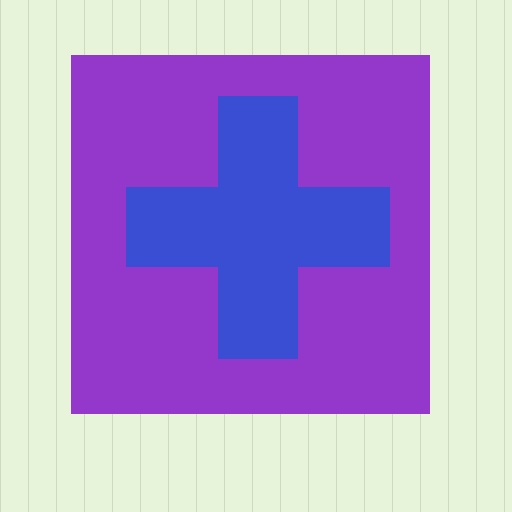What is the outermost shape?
The purple square.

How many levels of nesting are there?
2.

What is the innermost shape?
The blue cross.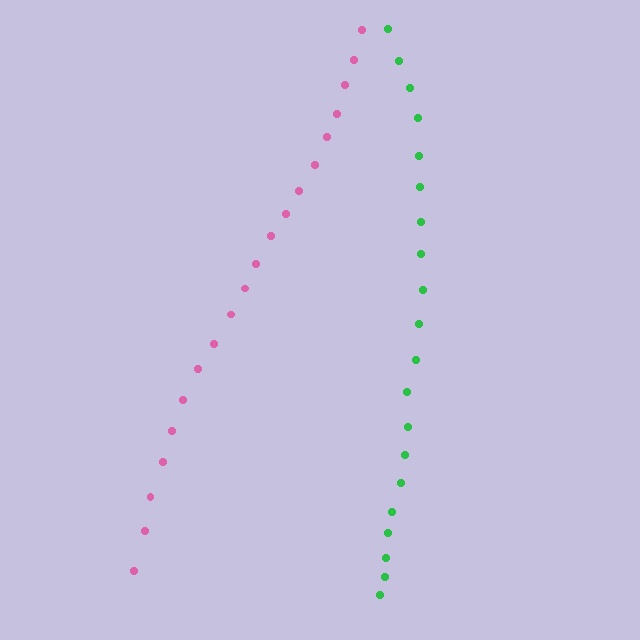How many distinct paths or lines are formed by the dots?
There are 2 distinct paths.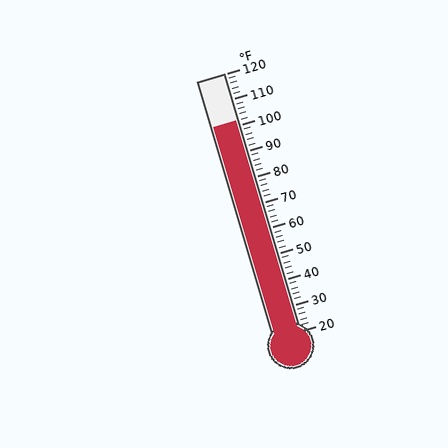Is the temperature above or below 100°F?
The temperature is above 100°F.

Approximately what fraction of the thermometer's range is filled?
The thermometer is filled to approximately 80% of its range.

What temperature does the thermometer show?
The thermometer shows approximately 102°F.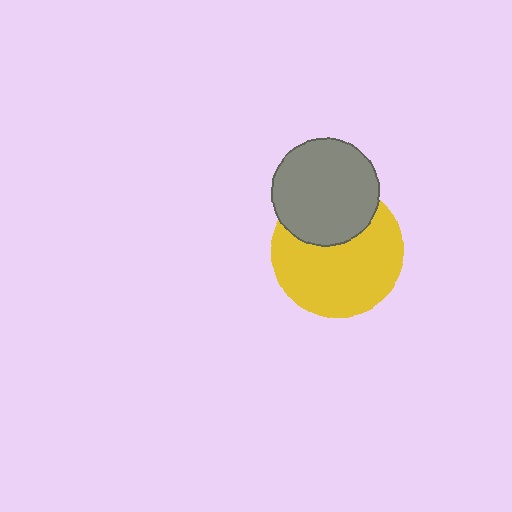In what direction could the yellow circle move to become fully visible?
The yellow circle could move down. That would shift it out from behind the gray circle entirely.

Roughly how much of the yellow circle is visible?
Most of it is visible (roughly 68%).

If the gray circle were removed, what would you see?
You would see the complete yellow circle.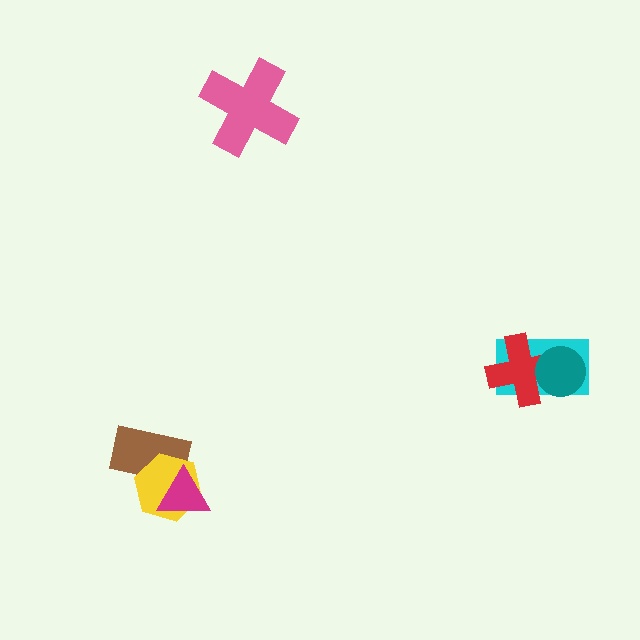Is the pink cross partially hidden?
No, no other shape covers it.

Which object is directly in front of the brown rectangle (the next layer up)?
The yellow hexagon is directly in front of the brown rectangle.